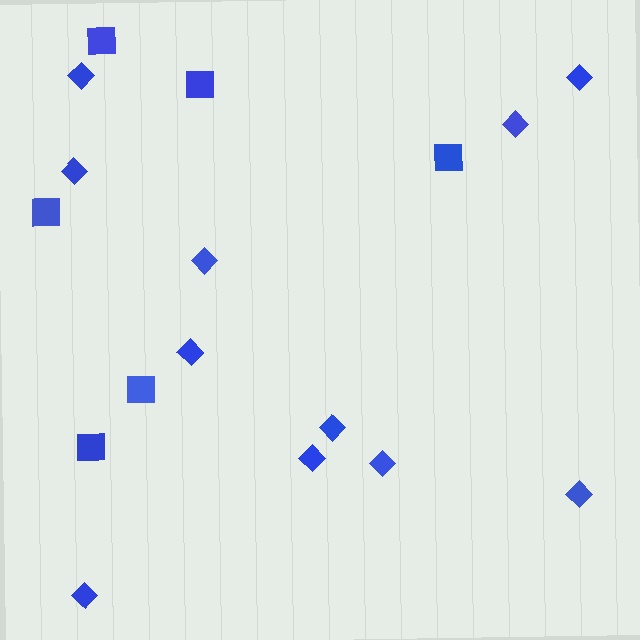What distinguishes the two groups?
There are 2 groups: one group of diamonds (11) and one group of squares (6).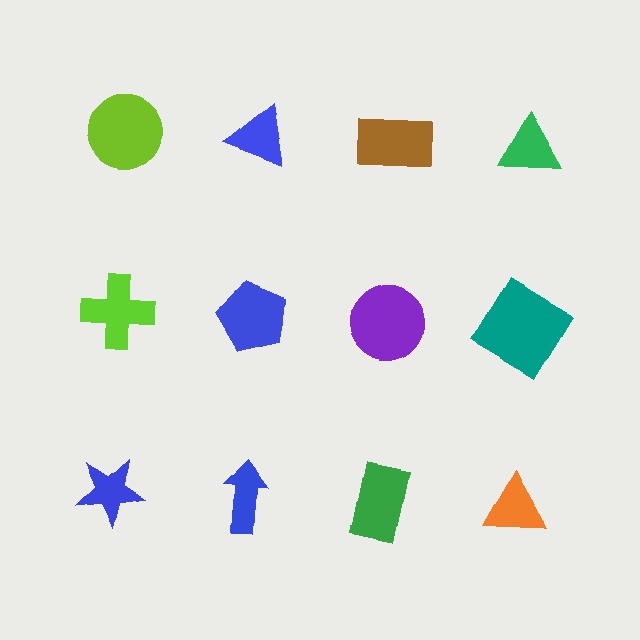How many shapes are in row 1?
4 shapes.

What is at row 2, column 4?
A teal diamond.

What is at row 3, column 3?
A green rectangle.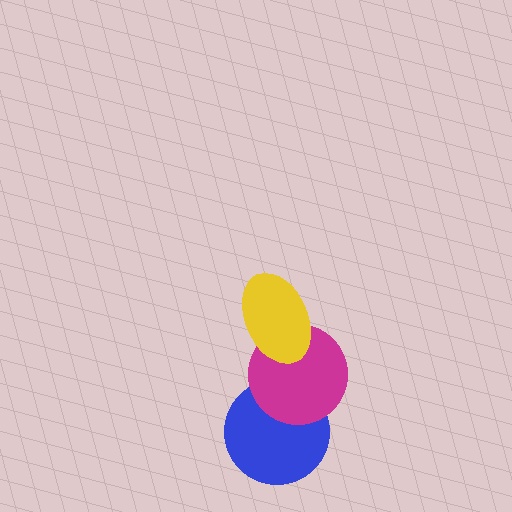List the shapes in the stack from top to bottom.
From top to bottom: the yellow ellipse, the magenta circle, the blue circle.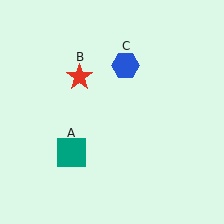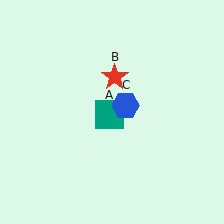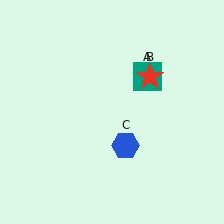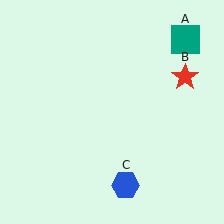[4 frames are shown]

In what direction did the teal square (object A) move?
The teal square (object A) moved up and to the right.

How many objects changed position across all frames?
3 objects changed position: teal square (object A), red star (object B), blue hexagon (object C).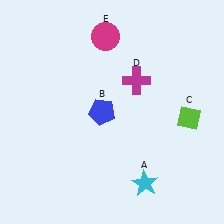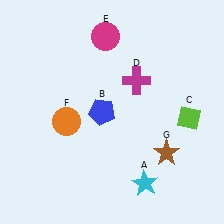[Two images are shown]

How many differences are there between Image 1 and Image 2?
There are 2 differences between the two images.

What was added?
An orange circle (F), a brown star (G) were added in Image 2.